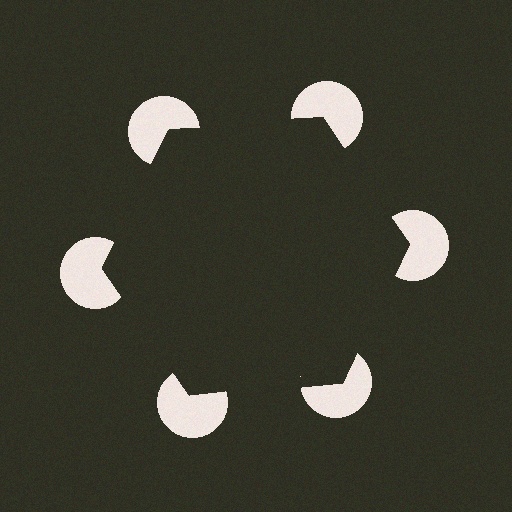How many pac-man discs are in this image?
There are 6 — one at each vertex of the illusory hexagon.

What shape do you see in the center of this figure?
An illusory hexagon — its edges are inferred from the aligned wedge cuts in the pac-man discs, not physically drawn.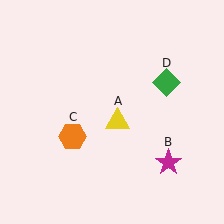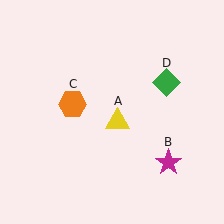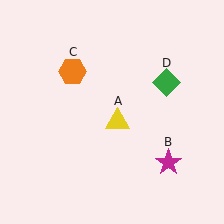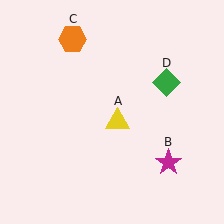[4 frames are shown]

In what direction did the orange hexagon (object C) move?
The orange hexagon (object C) moved up.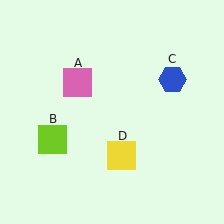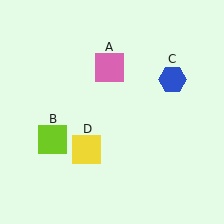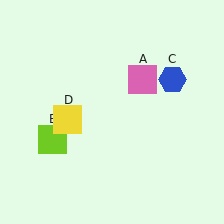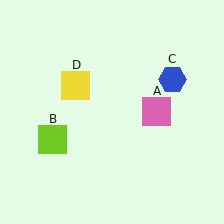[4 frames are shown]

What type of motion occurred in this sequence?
The pink square (object A), yellow square (object D) rotated clockwise around the center of the scene.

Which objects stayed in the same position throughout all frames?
Lime square (object B) and blue hexagon (object C) remained stationary.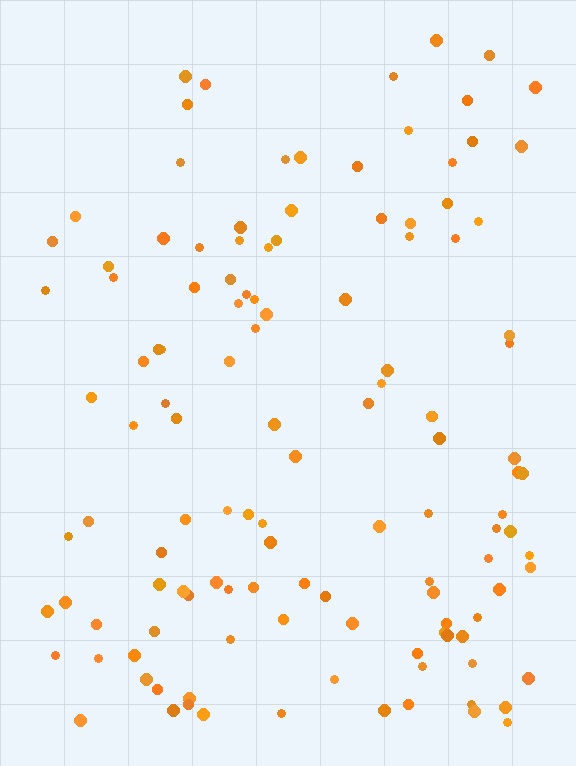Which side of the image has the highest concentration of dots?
The bottom.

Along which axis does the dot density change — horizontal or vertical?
Vertical.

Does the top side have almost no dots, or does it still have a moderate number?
Still a moderate number, just noticeably fewer than the bottom.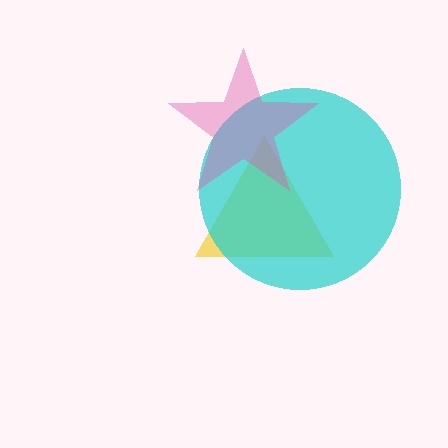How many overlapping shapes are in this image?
There are 3 overlapping shapes in the image.